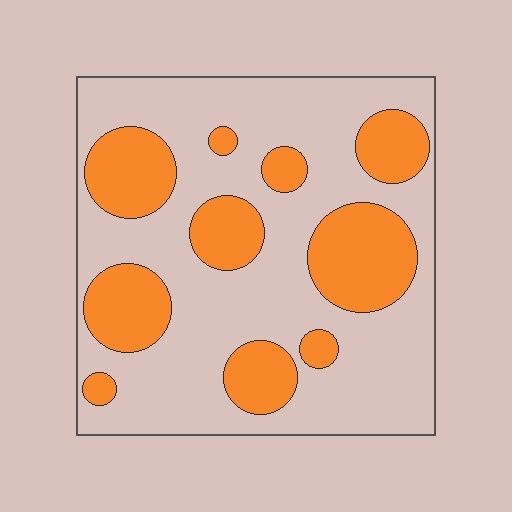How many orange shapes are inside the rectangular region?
10.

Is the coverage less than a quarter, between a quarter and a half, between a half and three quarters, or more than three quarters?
Between a quarter and a half.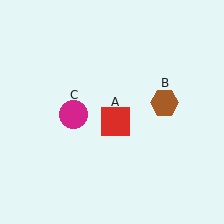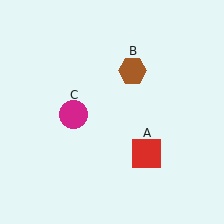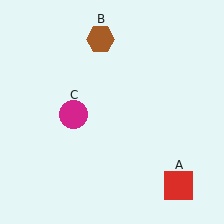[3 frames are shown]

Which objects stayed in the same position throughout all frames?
Magenta circle (object C) remained stationary.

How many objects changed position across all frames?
2 objects changed position: red square (object A), brown hexagon (object B).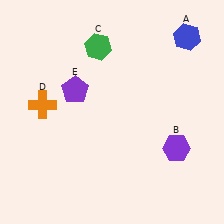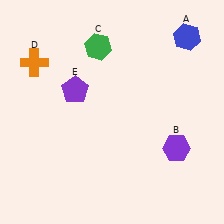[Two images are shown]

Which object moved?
The orange cross (D) moved up.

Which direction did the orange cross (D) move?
The orange cross (D) moved up.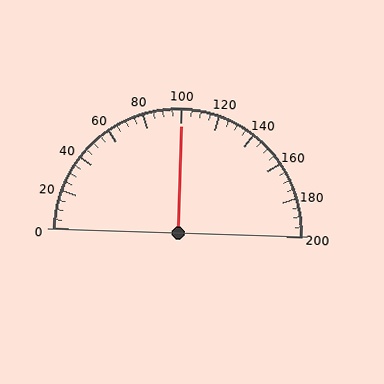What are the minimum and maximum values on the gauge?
The gauge ranges from 0 to 200.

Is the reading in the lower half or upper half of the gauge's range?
The reading is in the upper half of the range (0 to 200).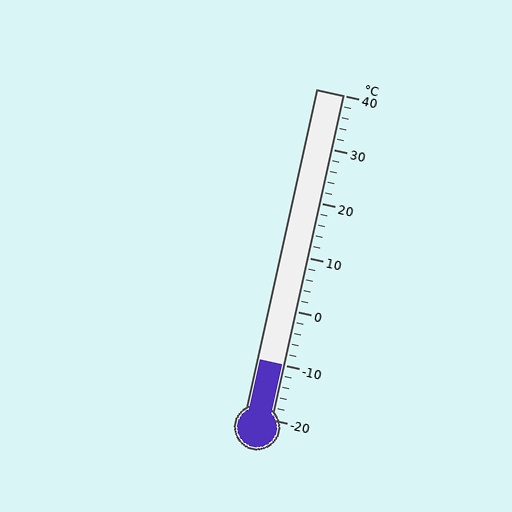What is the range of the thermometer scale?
The thermometer scale ranges from -20°C to 40°C.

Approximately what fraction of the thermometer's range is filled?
The thermometer is filled to approximately 15% of its range.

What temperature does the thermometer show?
The thermometer shows approximately -10°C.